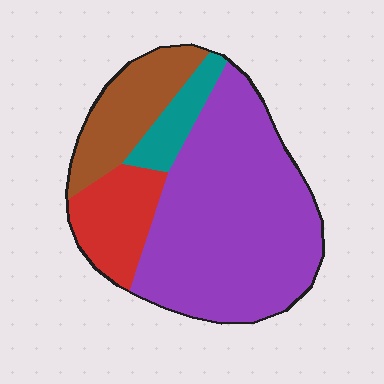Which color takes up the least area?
Teal, at roughly 10%.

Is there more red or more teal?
Red.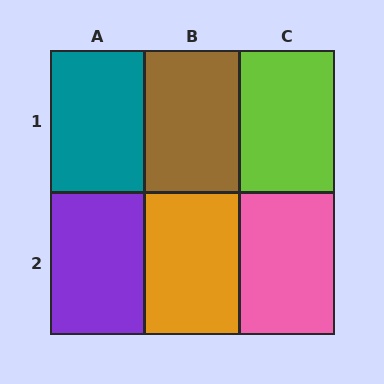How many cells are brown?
1 cell is brown.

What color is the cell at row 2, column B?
Orange.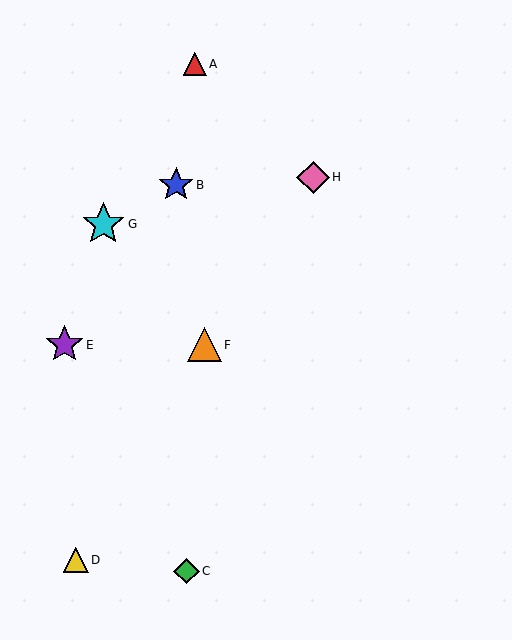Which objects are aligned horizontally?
Objects E, F are aligned horizontally.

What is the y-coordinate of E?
Object E is at y≈345.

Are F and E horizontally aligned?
Yes, both are at y≈345.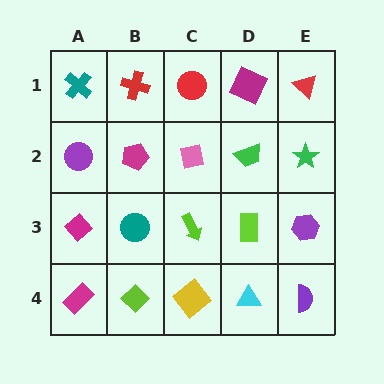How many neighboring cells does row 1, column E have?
2.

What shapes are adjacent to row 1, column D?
A green trapezoid (row 2, column D), a red circle (row 1, column C), a red triangle (row 1, column E).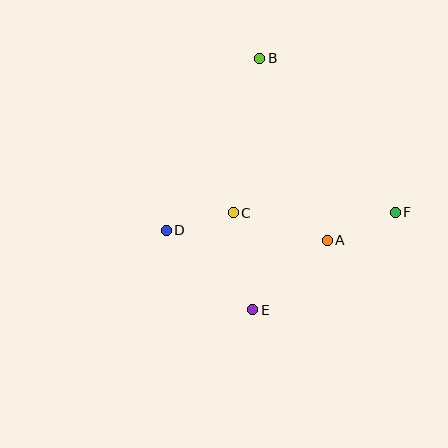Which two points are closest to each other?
Points C and D are closest to each other.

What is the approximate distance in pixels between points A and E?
The distance between A and E is approximately 102 pixels.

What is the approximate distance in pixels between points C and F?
The distance between C and F is approximately 162 pixels.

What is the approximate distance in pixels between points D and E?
The distance between D and E is approximately 117 pixels.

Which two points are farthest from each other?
Points B and E are farthest from each other.